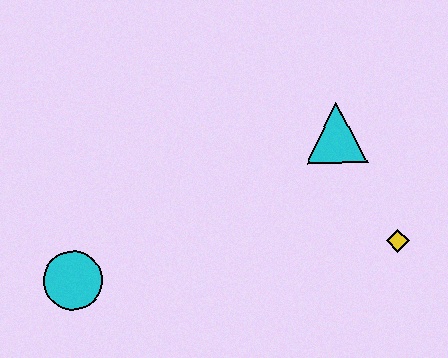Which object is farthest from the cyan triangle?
The cyan circle is farthest from the cyan triangle.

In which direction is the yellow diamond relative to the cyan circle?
The yellow diamond is to the right of the cyan circle.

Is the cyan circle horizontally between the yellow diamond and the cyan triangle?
No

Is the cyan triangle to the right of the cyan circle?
Yes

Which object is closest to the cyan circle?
The cyan triangle is closest to the cyan circle.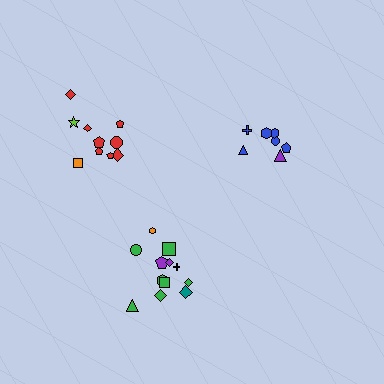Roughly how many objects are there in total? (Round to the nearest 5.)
Roughly 30 objects in total.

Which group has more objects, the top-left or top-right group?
The top-left group.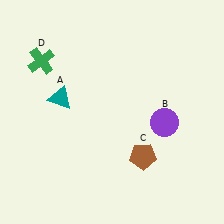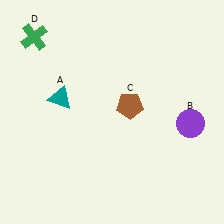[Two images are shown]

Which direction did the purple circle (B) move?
The purple circle (B) moved right.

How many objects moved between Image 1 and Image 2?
3 objects moved between the two images.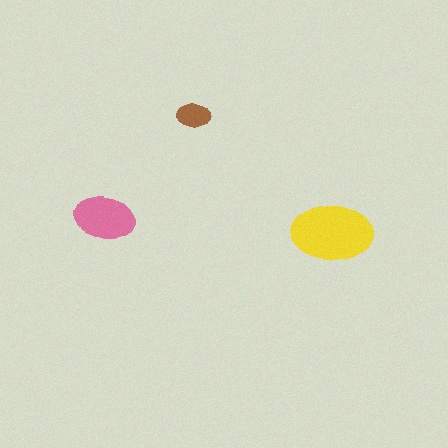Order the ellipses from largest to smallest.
the yellow one, the pink one, the brown one.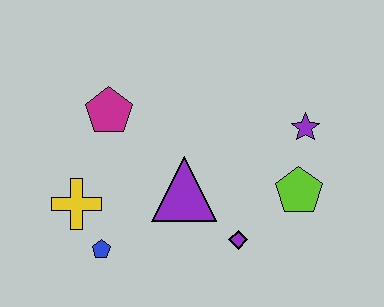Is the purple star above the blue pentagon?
Yes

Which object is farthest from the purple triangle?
The purple star is farthest from the purple triangle.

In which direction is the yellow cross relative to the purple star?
The yellow cross is to the left of the purple star.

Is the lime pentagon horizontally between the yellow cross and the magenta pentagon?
No